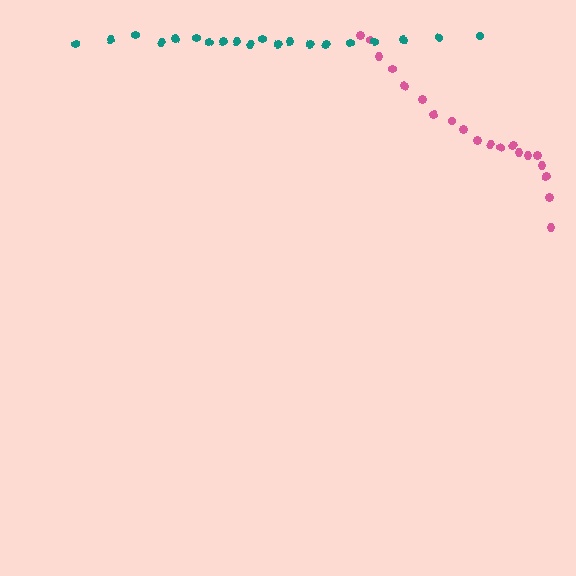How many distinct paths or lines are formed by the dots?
There are 2 distinct paths.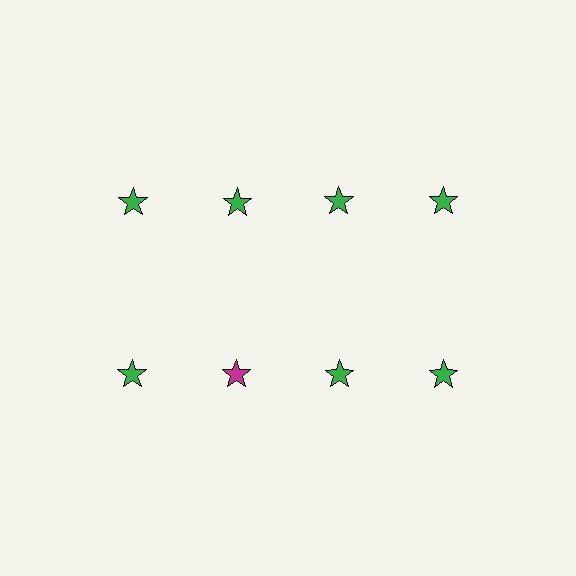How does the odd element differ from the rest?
It has a different color: magenta instead of green.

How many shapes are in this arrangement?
There are 8 shapes arranged in a grid pattern.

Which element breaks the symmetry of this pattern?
The magenta star in the second row, second from left column breaks the symmetry. All other shapes are green stars.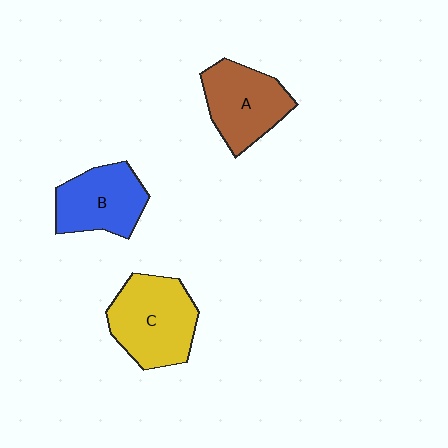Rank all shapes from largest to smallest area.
From largest to smallest: C (yellow), A (brown), B (blue).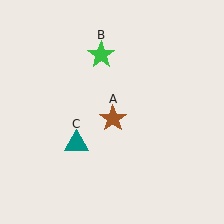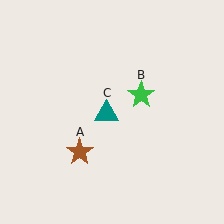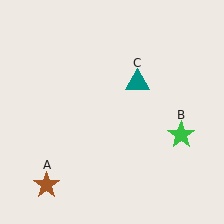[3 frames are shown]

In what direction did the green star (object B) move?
The green star (object B) moved down and to the right.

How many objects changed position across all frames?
3 objects changed position: brown star (object A), green star (object B), teal triangle (object C).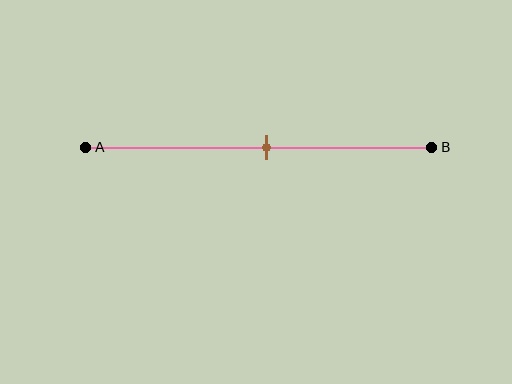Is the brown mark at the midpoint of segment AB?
Yes, the mark is approximately at the midpoint.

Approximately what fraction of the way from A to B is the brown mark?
The brown mark is approximately 50% of the way from A to B.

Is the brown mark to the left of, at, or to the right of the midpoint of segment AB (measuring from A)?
The brown mark is approximately at the midpoint of segment AB.